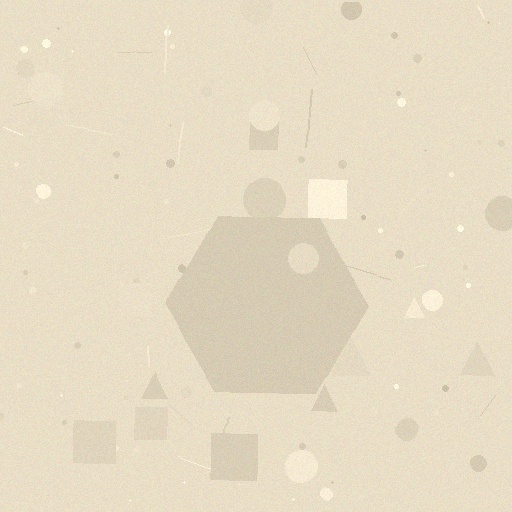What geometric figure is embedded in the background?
A hexagon is embedded in the background.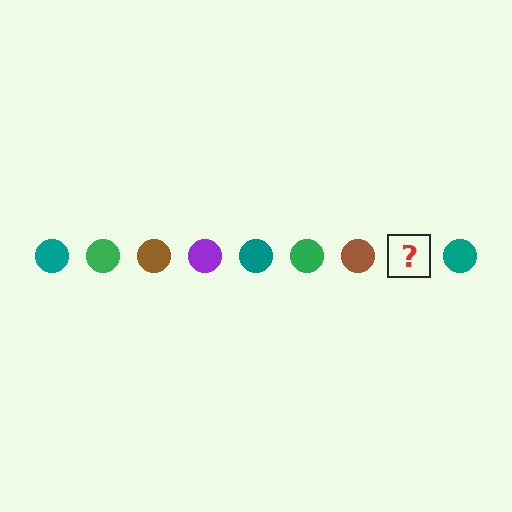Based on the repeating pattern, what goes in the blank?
The blank should be a purple circle.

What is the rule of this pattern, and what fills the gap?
The rule is that the pattern cycles through teal, green, brown, purple circles. The gap should be filled with a purple circle.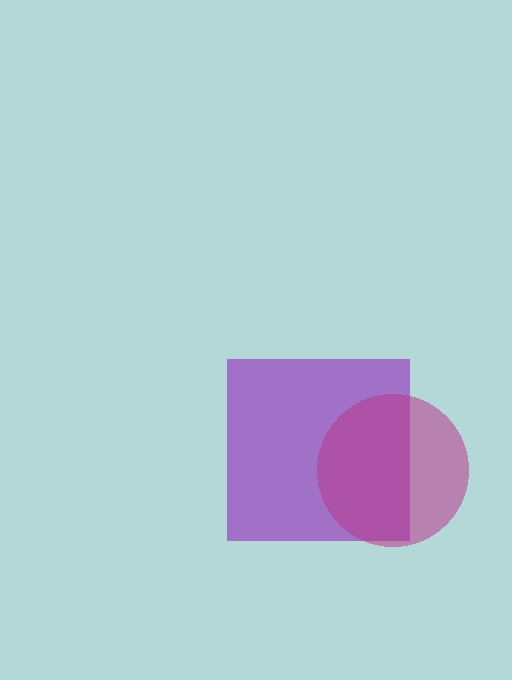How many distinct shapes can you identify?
There are 2 distinct shapes: a purple square, a magenta circle.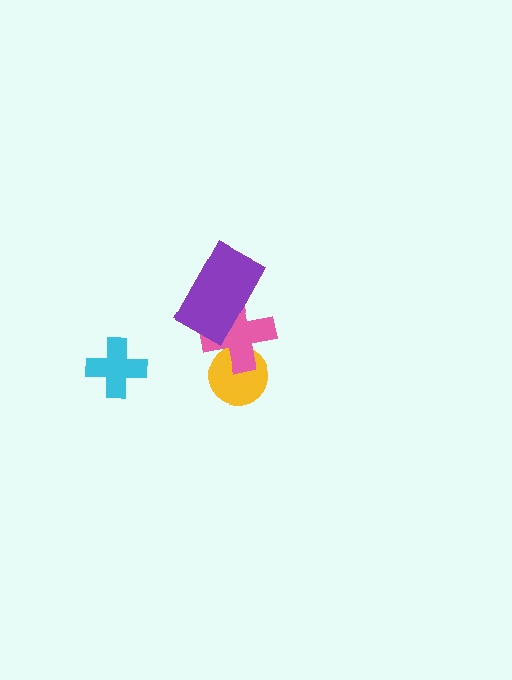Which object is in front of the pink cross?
The purple rectangle is in front of the pink cross.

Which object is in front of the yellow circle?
The pink cross is in front of the yellow circle.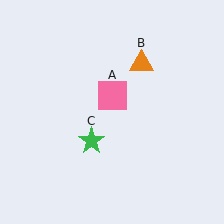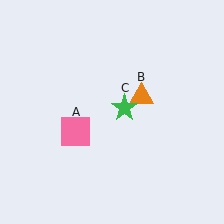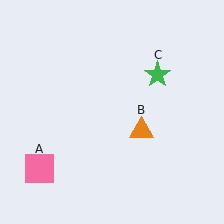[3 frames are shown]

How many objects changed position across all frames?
3 objects changed position: pink square (object A), orange triangle (object B), green star (object C).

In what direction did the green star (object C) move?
The green star (object C) moved up and to the right.